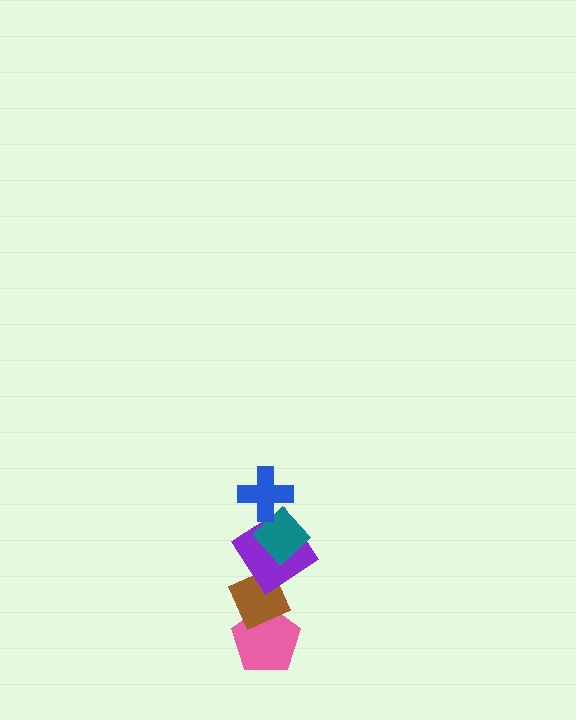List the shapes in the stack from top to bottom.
From top to bottom: the blue cross, the teal diamond, the purple diamond, the brown diamond, the pink pentagon.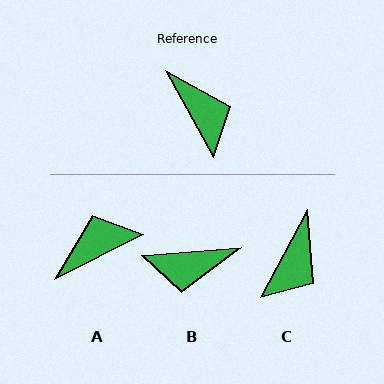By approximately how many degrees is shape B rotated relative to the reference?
Approximately 114 degrees clockwise.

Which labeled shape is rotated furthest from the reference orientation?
B, about 114 degrees away.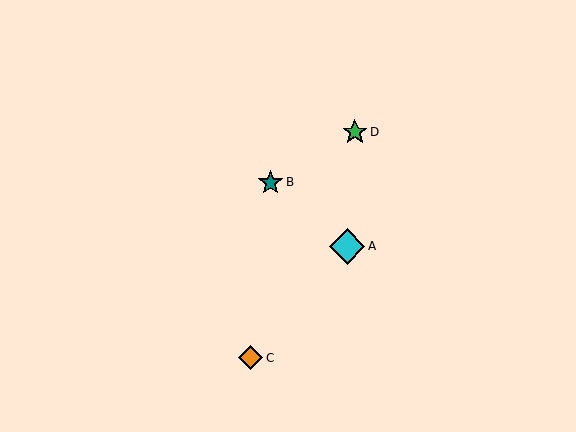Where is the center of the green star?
The center of the green star is at (355, 132).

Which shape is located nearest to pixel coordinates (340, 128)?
The green star (labeled D) at (355, 132) is nearest to that location.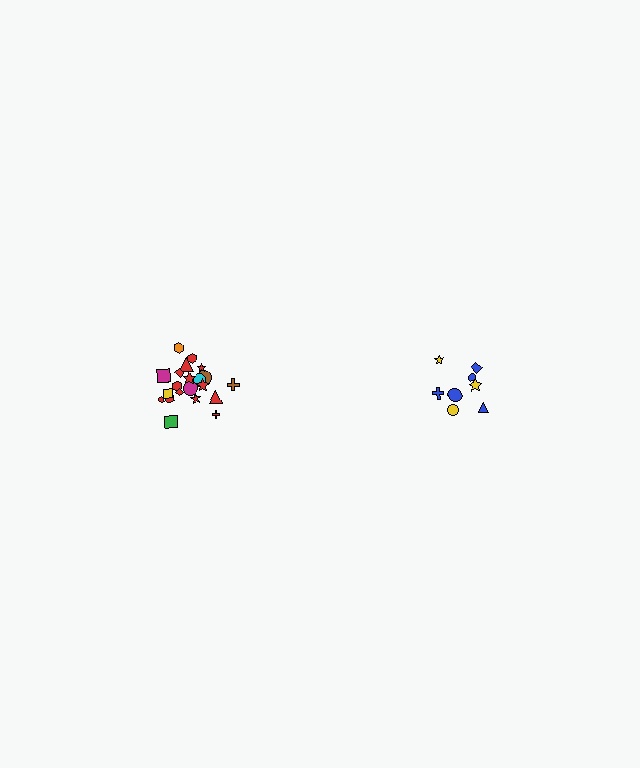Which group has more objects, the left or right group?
The left group.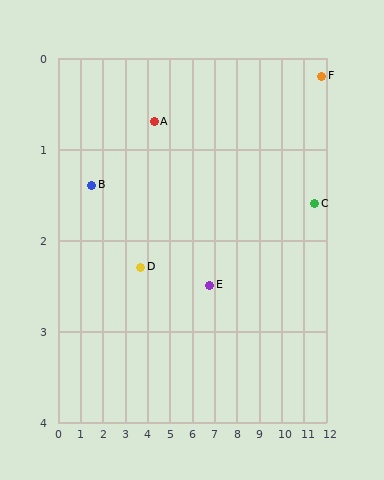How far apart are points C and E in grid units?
Points C and E are about 4.8 grid units apart.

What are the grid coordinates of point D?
Point D is at approximately (3.7, 2.3).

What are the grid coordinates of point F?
Point F is at approximately (11.8, 0.2).